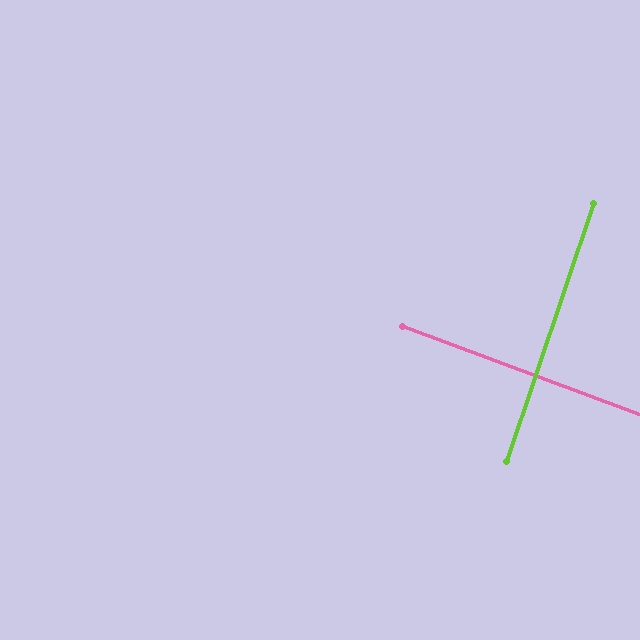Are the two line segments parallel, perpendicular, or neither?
Perpendicular — they meet at approximately 88°.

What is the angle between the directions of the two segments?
Approximately 88 degrees.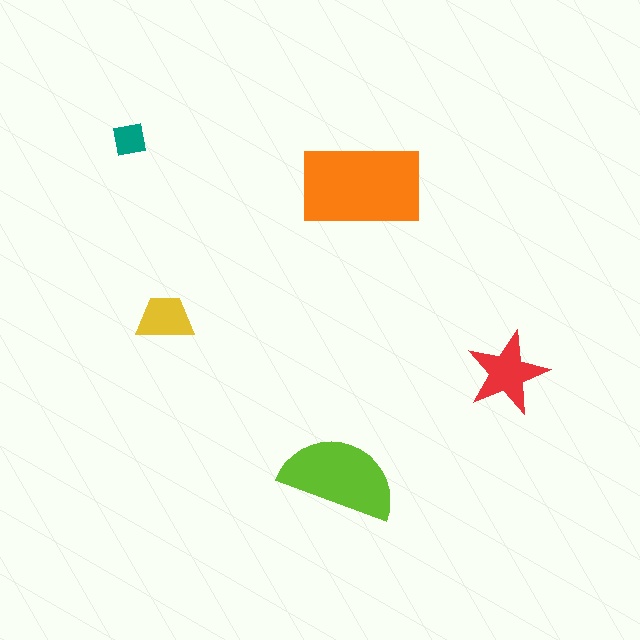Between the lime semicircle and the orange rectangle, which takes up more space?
The orange rectangle.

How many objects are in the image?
There are 5 objects in the image.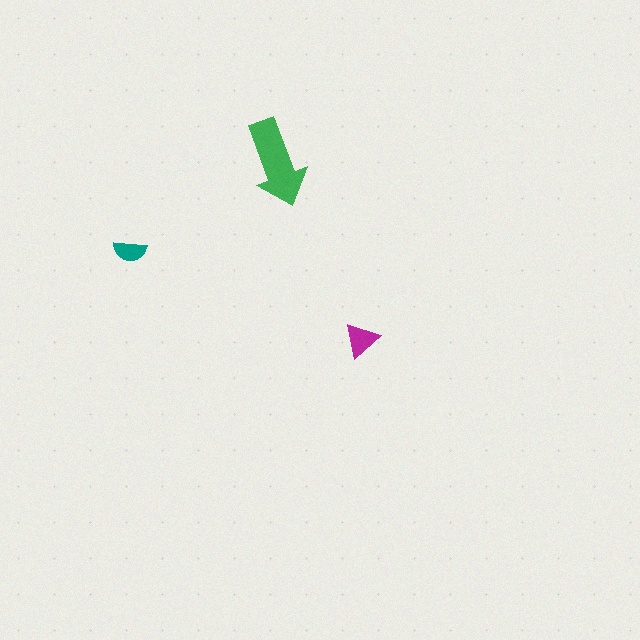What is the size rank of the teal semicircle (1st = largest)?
3rd.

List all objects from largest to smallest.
The green arrow, the magenta triangle, the teal semicircle.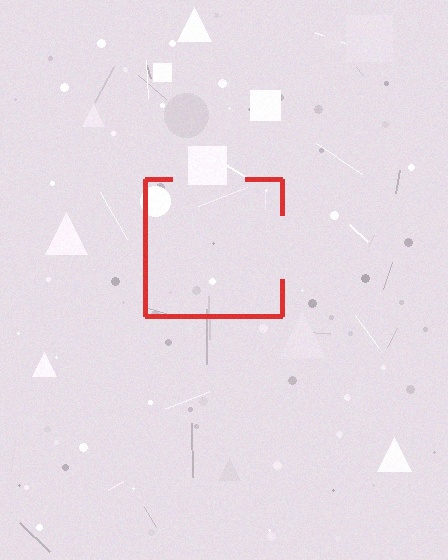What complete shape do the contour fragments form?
The contour fragments form a square.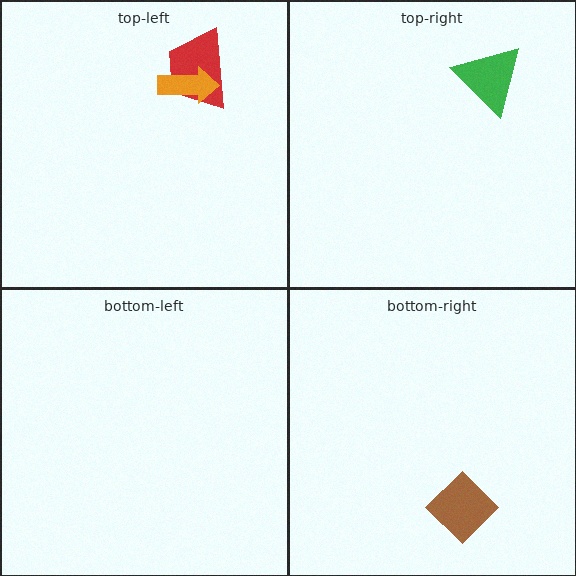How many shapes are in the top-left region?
2.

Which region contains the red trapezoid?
The top-left region.